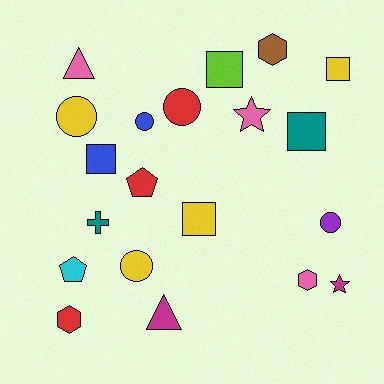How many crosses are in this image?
There is 1 cross.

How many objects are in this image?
There are 20 objects.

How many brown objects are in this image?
There is 1 brown object.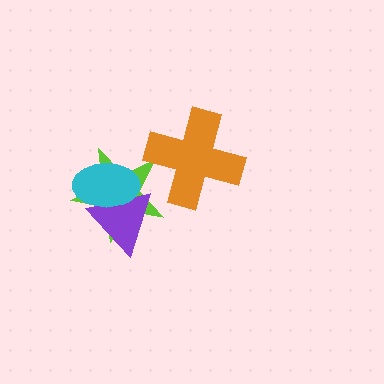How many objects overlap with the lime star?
3 objects overlap with the lime star.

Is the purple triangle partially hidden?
Yes, it is partially covered by another shape.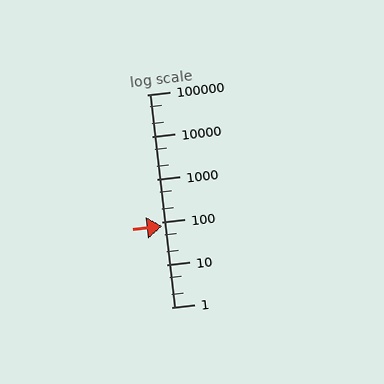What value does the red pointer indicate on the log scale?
The pointer indicates approximately 82.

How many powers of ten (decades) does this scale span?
The scale spans 5 decades, from 1 to 100000.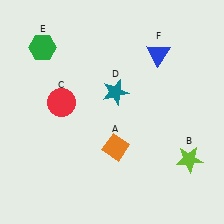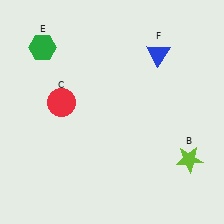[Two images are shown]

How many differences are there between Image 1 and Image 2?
There are 2 differences between the two images.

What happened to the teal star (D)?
The teal star (D) was removed in Image 2. It was in the top-right area of Image 1.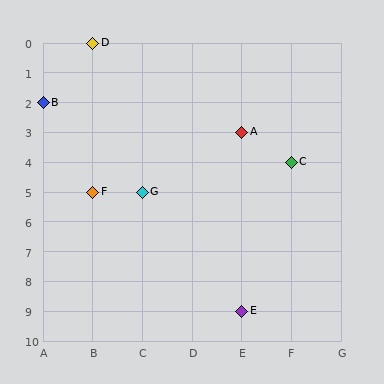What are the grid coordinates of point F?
Point F is at grid coordinates (B, 5).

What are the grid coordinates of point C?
Point C is at grid coordinates (F, 4).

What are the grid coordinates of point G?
Point G is at grid coordinates (C, 5).